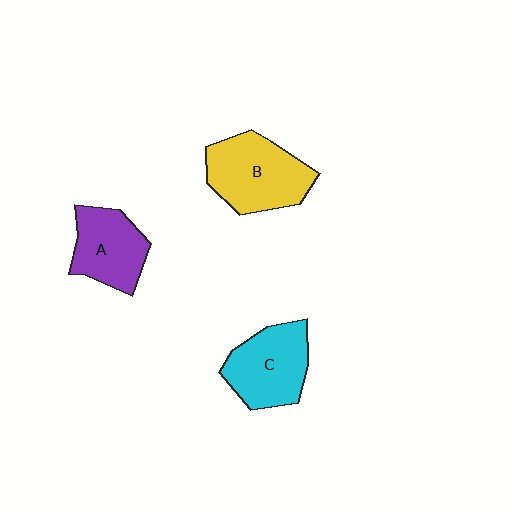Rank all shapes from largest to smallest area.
From largest to smallest: B (yellow), C (cyan), A (purple).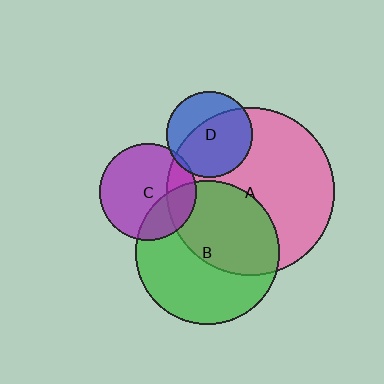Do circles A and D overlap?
Yes.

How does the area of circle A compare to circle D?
Approximately 3.8 times.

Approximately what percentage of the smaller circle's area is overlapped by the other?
Approximately 65%.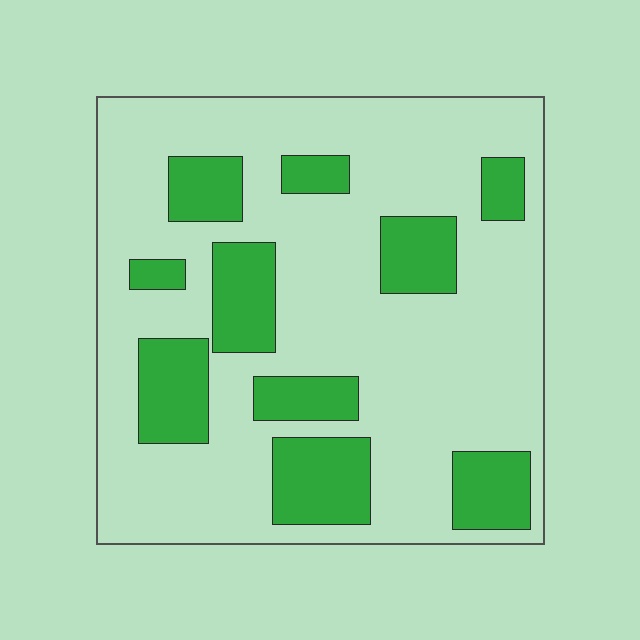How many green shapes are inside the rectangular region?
10.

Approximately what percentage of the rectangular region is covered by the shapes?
Approximately 25%.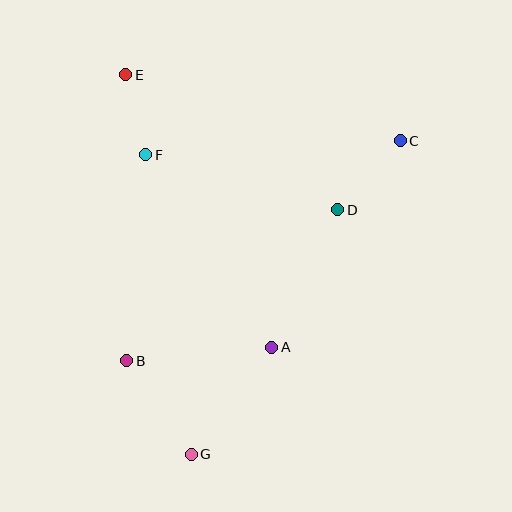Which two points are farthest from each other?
Points E and G are farthest from each other.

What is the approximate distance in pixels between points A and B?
The distance between A and B is approximately 145 pixels.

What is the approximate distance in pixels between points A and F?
The distance between A and F is approximately 230 pixels.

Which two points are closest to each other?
Points E and F are closest to each other.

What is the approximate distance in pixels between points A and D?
The distance between A and D is approximately 153 pixels.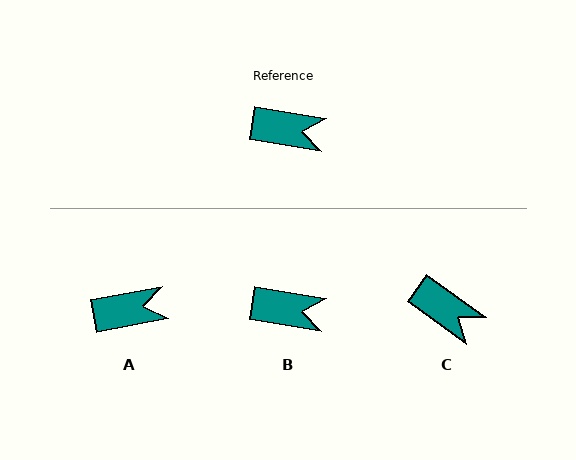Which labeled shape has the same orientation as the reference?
B.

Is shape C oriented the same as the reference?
No, it is off by about 26 degrees.